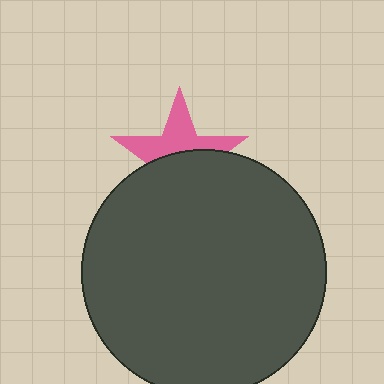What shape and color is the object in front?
The object in front is a dark gray circle.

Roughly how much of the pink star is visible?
About half of it is visible (roughly 47%).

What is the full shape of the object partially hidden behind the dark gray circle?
The partially hidden object is a pink star.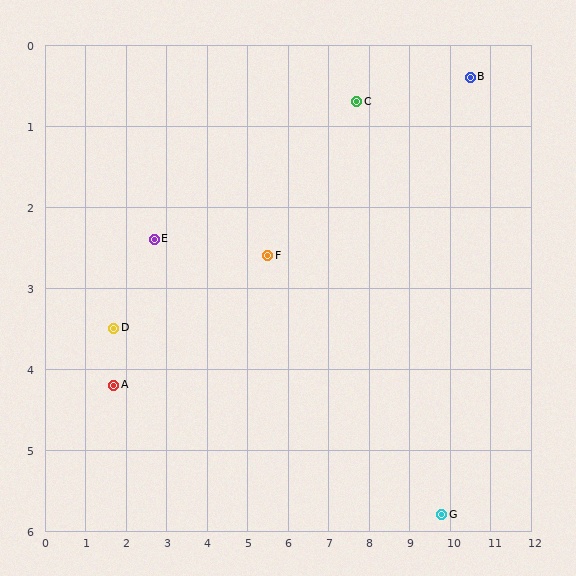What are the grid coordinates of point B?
Point B is at approximately (10.5, 0.4).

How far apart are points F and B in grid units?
Points F and B are about 5.5 grid units apart.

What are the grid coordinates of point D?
Point D is at approximately (1.7, 3.5).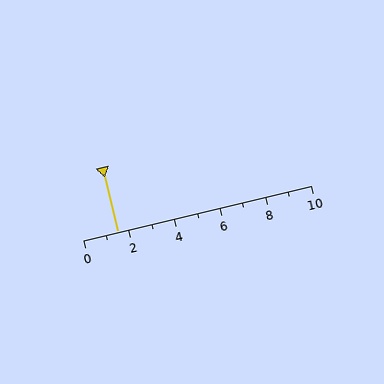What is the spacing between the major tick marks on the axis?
The major ticks are spaced 2 apart.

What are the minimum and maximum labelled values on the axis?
The axis runs from 0 to 10.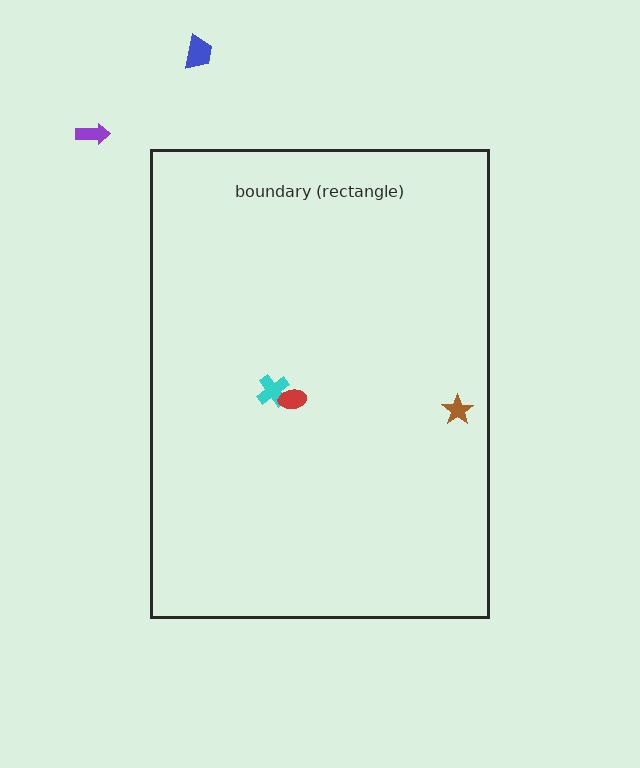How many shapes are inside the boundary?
3 inside, 2 outside.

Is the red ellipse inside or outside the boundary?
Inside.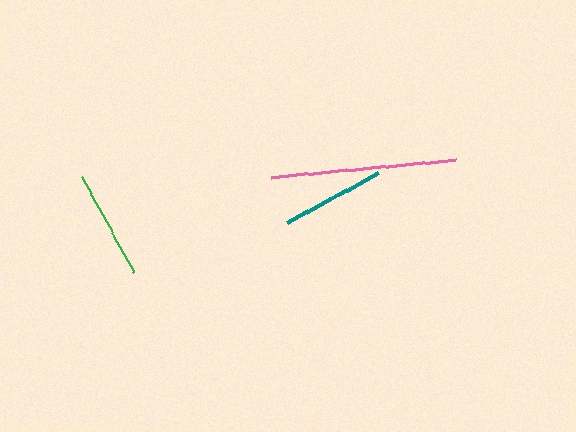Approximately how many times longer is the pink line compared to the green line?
The pink line is approximately 1.7 times the length of the green line.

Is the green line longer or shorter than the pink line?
The pink line is longer than the green line.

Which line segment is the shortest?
The teal line is the shortest at approximately 104 pixels.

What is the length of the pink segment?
The pink segment is approximately 185 pixels long.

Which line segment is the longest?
The pink line is the longest at approximately 185 pixels.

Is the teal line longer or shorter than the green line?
The green line is longer than the teal line.